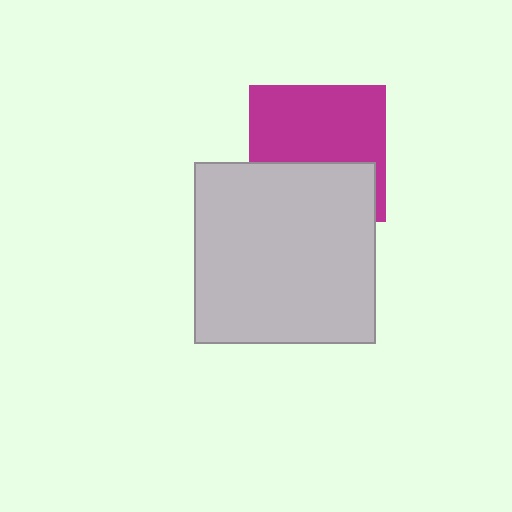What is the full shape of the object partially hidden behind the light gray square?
The partially hidden object is a magenta square.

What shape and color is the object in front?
The object in front is a light gray square.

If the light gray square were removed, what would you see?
You would see the complete magenta square.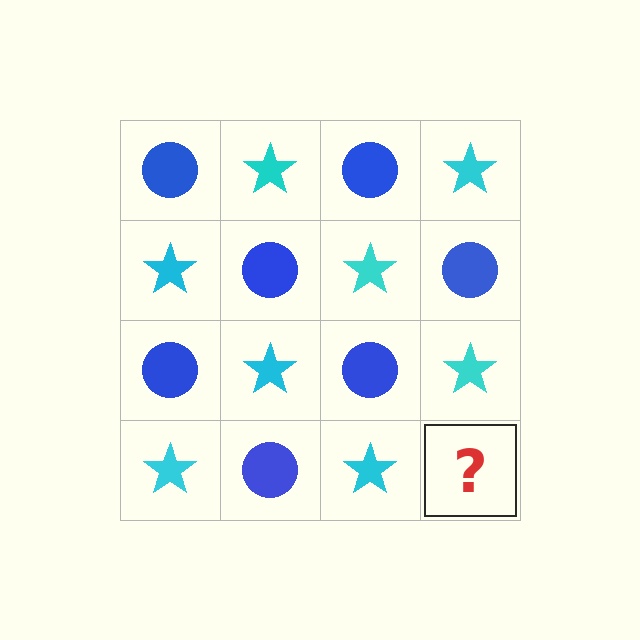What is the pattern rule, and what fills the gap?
The rule is that it alternates blue circle and cyan star in a checkerboard pattern. The gap should be filled with a blue circle.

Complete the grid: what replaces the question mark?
The question mark should be replaced with a blue circle.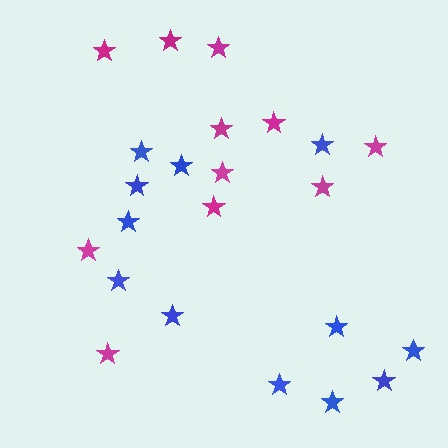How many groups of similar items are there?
There are 2 groups: one group of blue stars (12) and one group of magenta stars (11).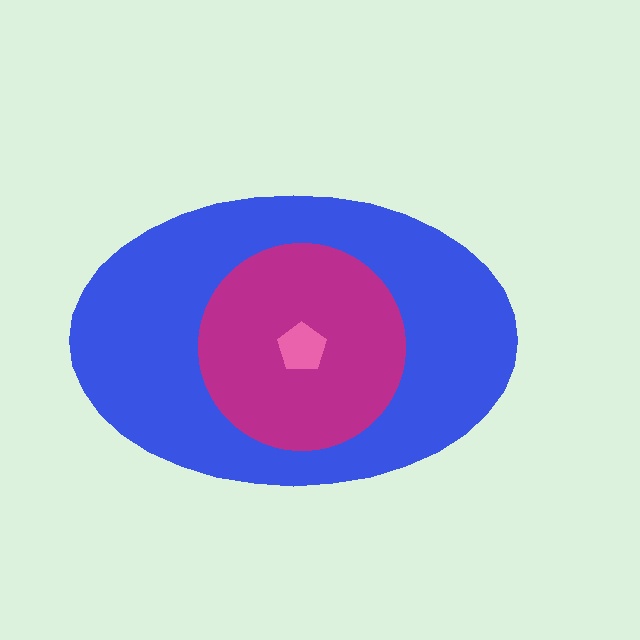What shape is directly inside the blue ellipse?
The magenta circle.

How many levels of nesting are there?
3.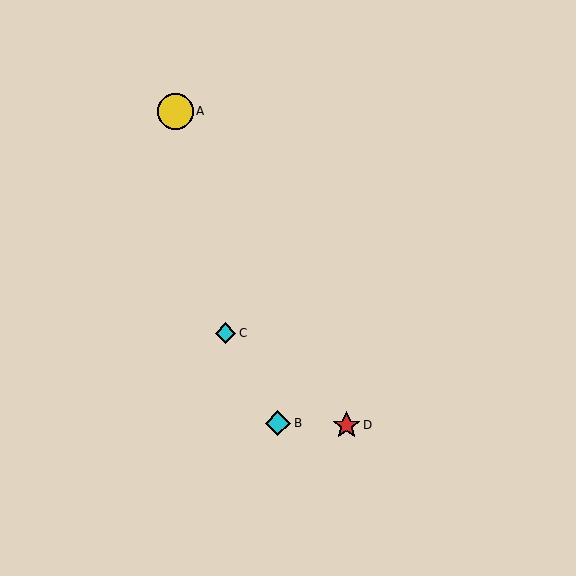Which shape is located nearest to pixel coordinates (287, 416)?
The cyan diamond (labeled B) at (278, 423) is nearest to that location.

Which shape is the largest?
The yellow circle (labeled A) is the largest.